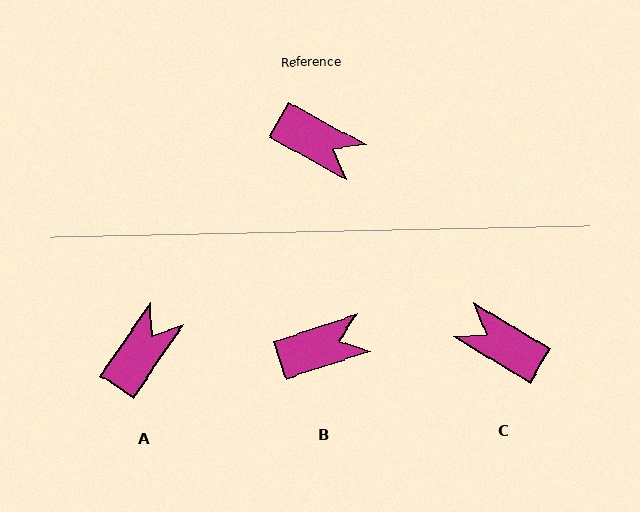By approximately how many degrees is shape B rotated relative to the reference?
Approximately 47 degrees counter-clockwise.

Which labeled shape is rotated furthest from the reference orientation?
C, about 177 degrees away.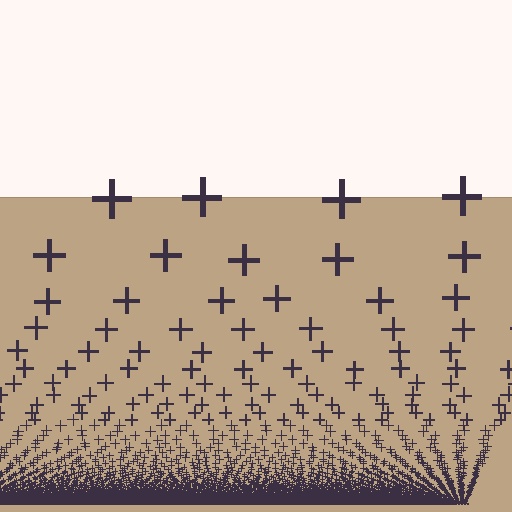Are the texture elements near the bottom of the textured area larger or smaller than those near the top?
Smaller. The gradient is inverted — elements near the bottom are smaller and denser.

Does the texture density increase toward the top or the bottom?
Density increases toward the bottom.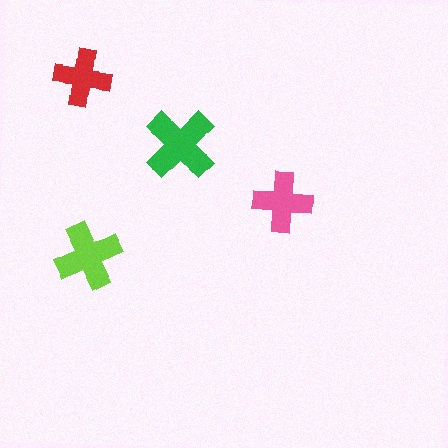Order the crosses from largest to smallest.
the green one, the lime one, the pink one, the red one.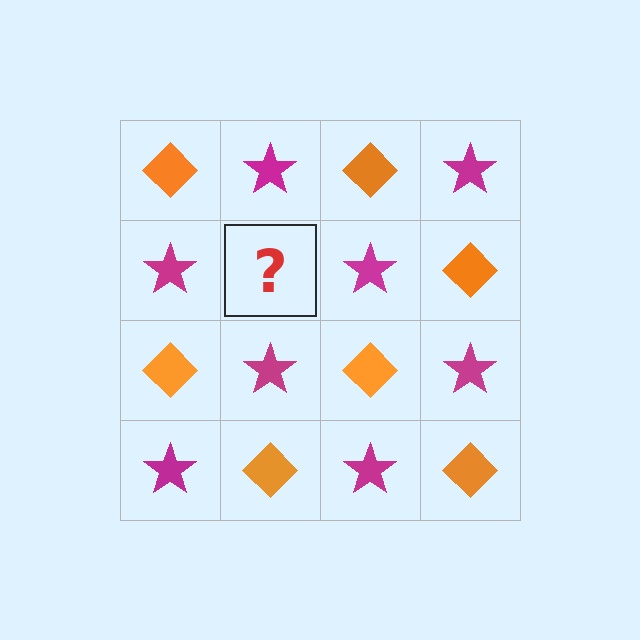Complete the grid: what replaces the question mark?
The question mark should be replaced with an orange diamond.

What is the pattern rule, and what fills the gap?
The rule is that it alternates orange diamond and magenta star in a checkerboard pattern. The gap should be filled with an orange diamond.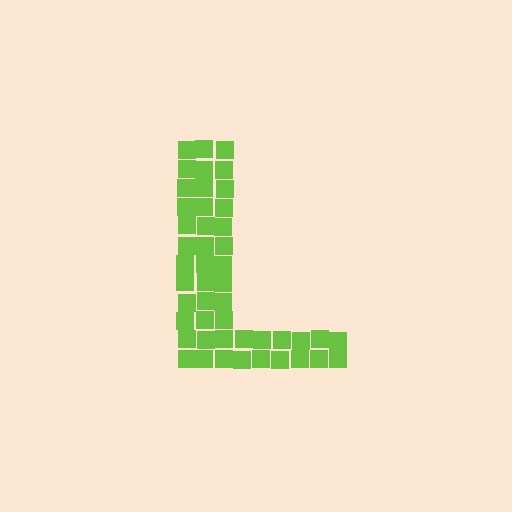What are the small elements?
The small elements are squares.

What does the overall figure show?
The overall figure shows the letter L.